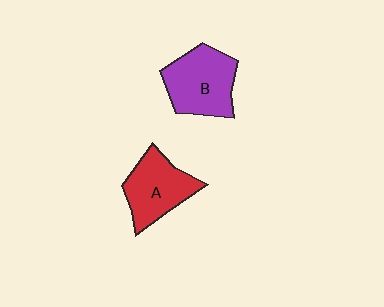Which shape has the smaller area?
Shape A (red).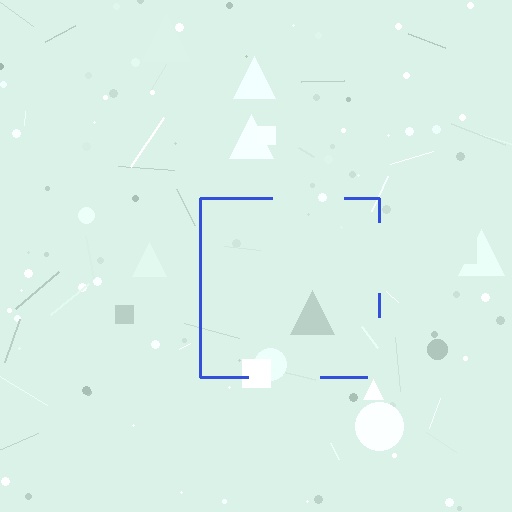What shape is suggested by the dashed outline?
The dashed outline suggests a square.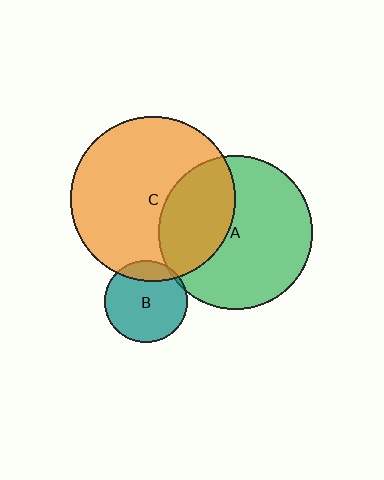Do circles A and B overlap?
Yes.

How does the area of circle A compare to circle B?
Approximately 3.5 times.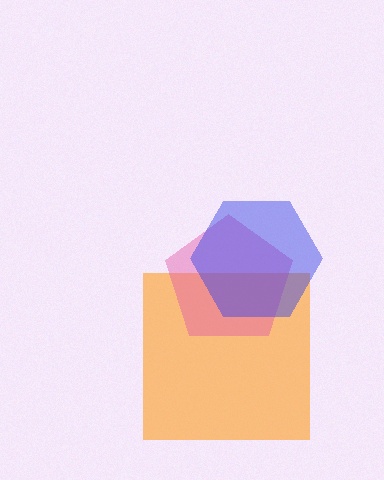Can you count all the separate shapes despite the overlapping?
Yes, there are 3 separate shapes.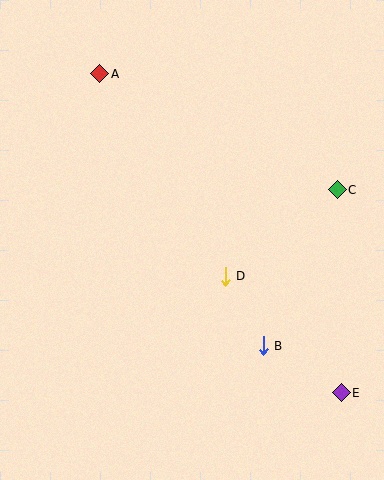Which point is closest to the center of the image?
Point D at (225, 276) is closest to the center.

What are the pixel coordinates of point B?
Point B is at (263, 346).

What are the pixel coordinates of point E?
Point E is at (341, 393).